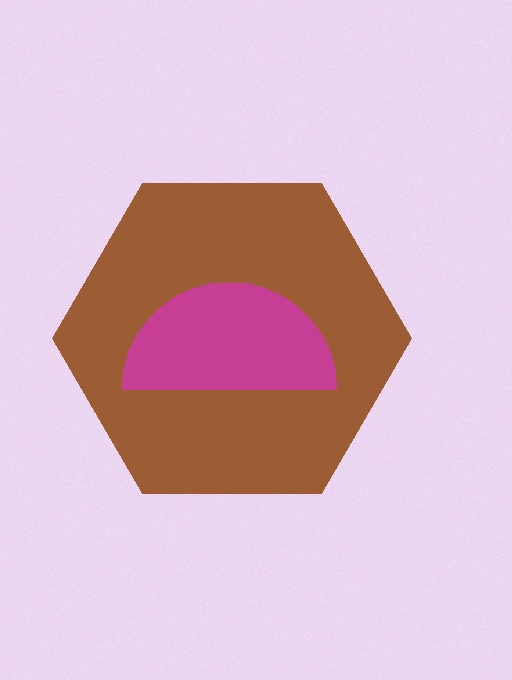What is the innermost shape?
The magenta semicircle.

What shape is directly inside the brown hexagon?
The magenta semicircle.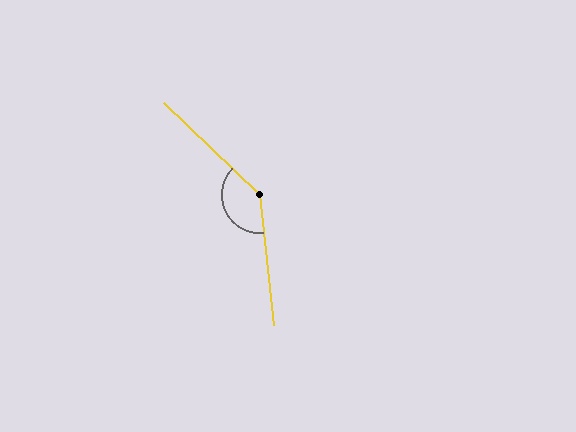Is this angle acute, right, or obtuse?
It is obtuse.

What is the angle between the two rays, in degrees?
Approximately 140 degrees.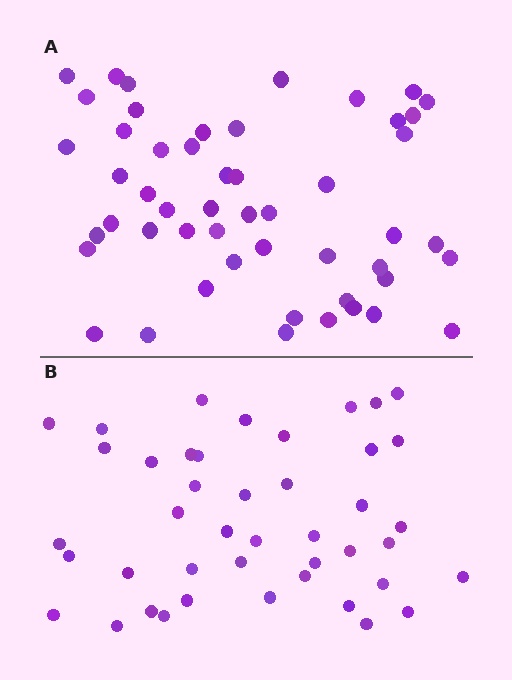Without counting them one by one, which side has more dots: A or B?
Region A (the top region) has more dots.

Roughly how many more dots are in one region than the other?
Region A has roughly 8 or so more dots than region B.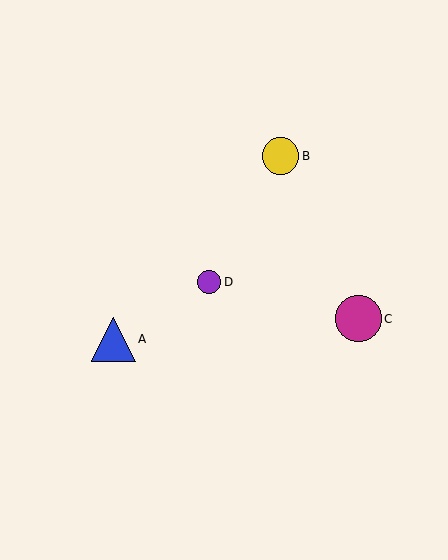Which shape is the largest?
The magenta circle (labeled C) is the largest.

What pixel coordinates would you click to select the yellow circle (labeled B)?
Click at (280, 156) to select the yellow circle B.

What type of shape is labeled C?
Shape C is a magenta circle.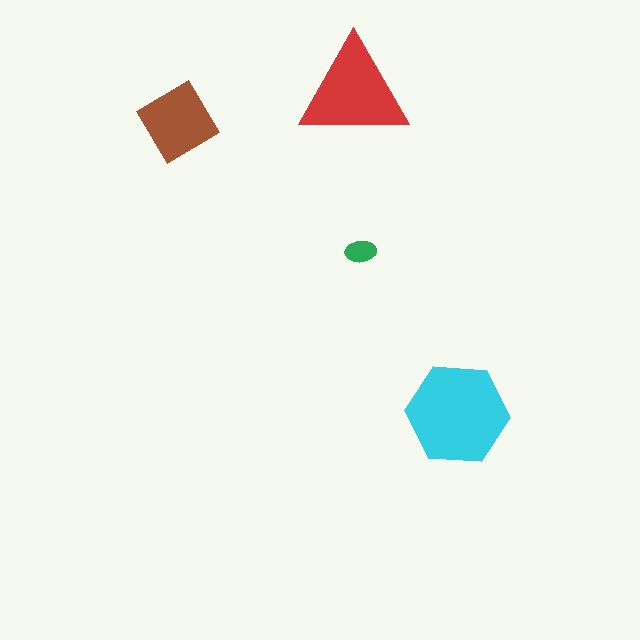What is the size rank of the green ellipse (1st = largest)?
4th.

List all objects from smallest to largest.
The green ellipse, the brown diamond, the red triangle, the cyan hexagon.